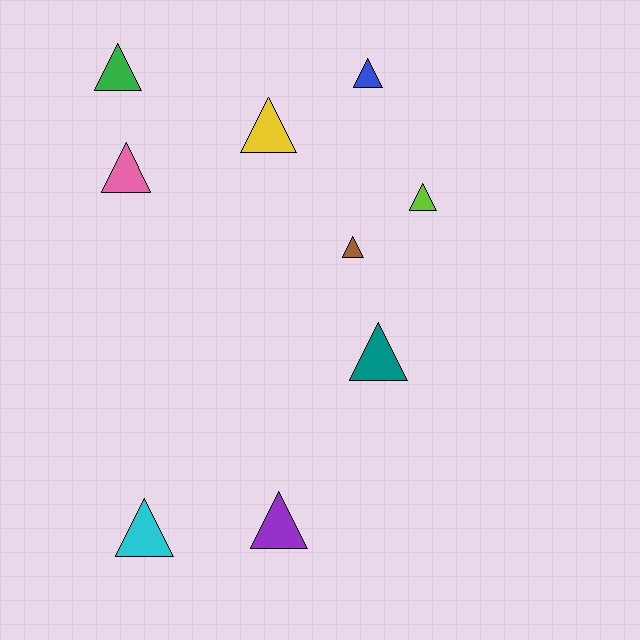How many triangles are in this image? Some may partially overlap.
There are 9 triangles.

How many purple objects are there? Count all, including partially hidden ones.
There is 1 purple object.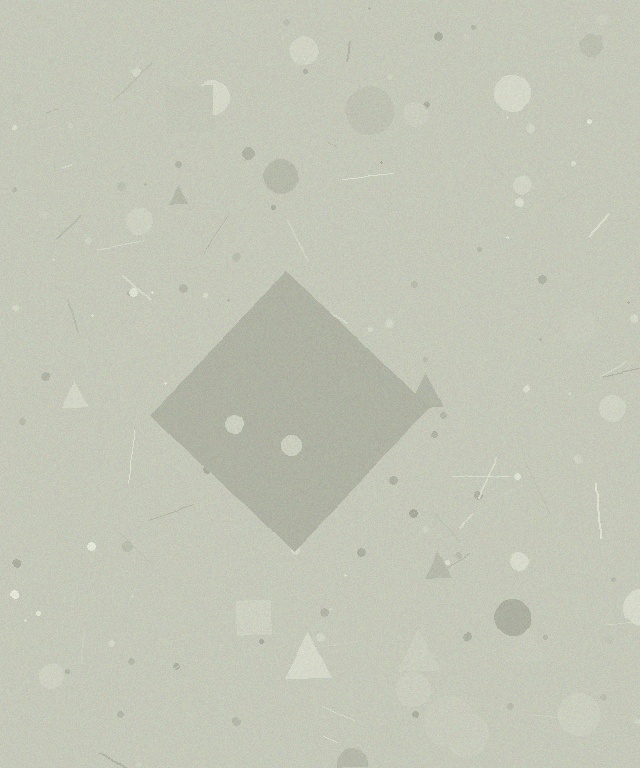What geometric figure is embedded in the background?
A diamond is embedded in the background.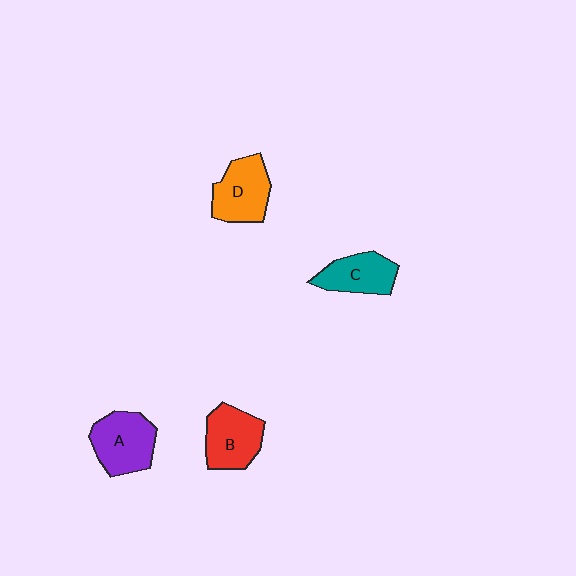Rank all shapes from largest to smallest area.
From largest to smallest: A (purple), D (orange), B (red), C (teal).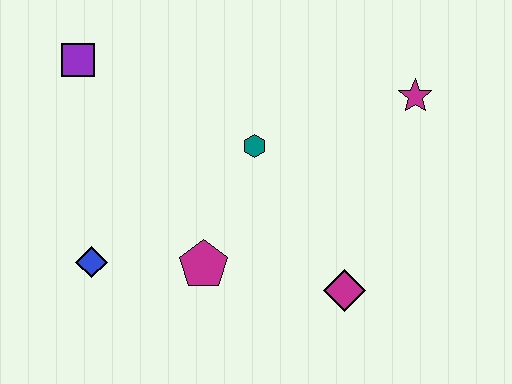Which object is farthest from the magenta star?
The blue diamond is farthest from the magenta star.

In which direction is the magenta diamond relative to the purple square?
The magenta diamond is to the right of the purple square.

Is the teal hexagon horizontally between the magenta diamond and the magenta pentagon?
Yes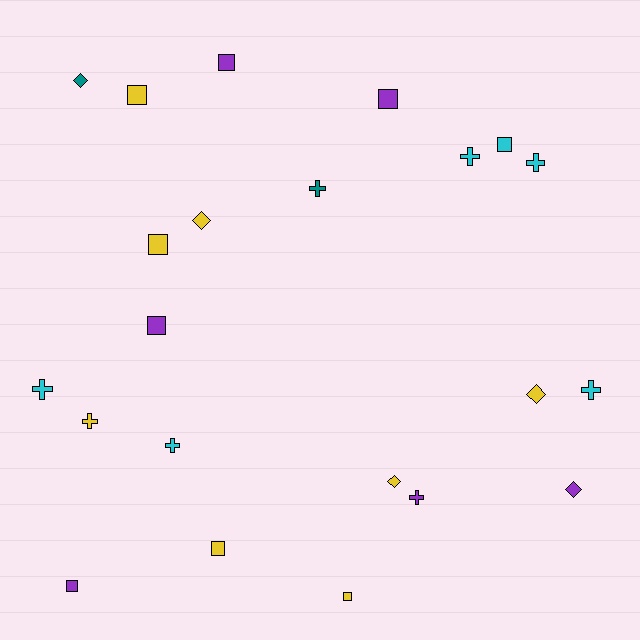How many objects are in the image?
There are 22 objects.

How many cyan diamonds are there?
There are no cyan diamonds.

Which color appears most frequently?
Yellow, with 8 objects.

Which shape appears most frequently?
Square, with 9 objects.